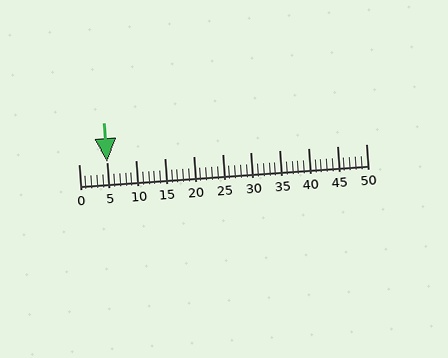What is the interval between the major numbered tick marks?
The major tick marks are spaced 5 units apart.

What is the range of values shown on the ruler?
The ruler shows values from 0 to 50.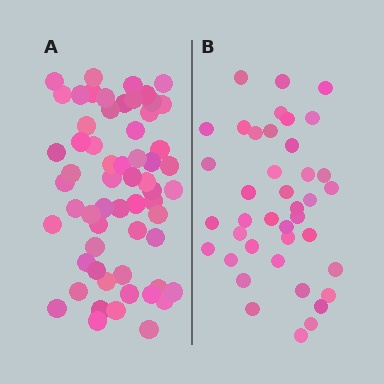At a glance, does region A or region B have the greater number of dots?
Region A (the left region) has more dots.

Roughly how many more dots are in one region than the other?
Region A has approximately 20 more dots than region B.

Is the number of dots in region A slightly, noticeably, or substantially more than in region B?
Region A has substantially more. The ratio is roughly 1.5 to 1.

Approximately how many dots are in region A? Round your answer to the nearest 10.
About 60 dots.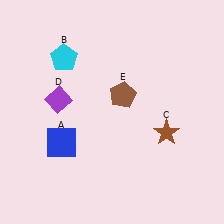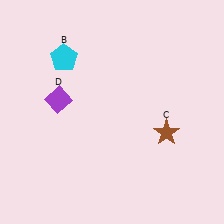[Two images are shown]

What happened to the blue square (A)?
The blue square (A) was removed in Image 2. It was in the bottom-left area of Image 1.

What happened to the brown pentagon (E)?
The brown pentagon (E) was removed in Image 2. It was in the top-right area of Image 1.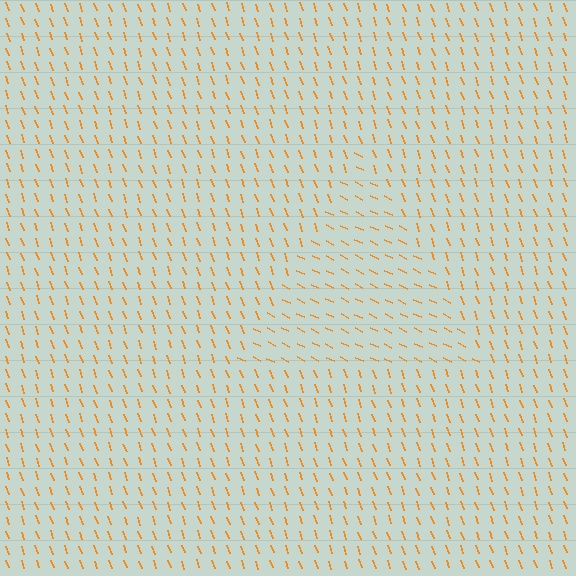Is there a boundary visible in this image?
Yes, there is a texture boundary formed by a change in line orientation.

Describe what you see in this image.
The image is filled with small orange line segments. A triangle region in the image has lines oriented differently from the surrounding lines, creating a visible texture boundary.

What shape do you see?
I see a triangle.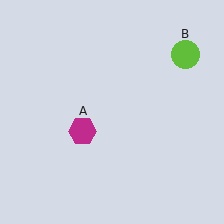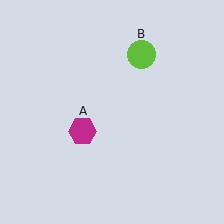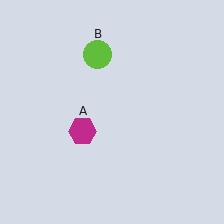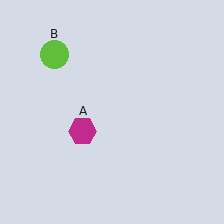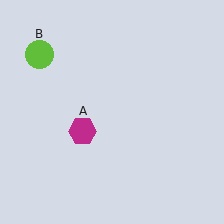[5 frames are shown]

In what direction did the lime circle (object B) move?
The lime circle (object B) moved left.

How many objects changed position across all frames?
1 object changed position: lime circle (object B).